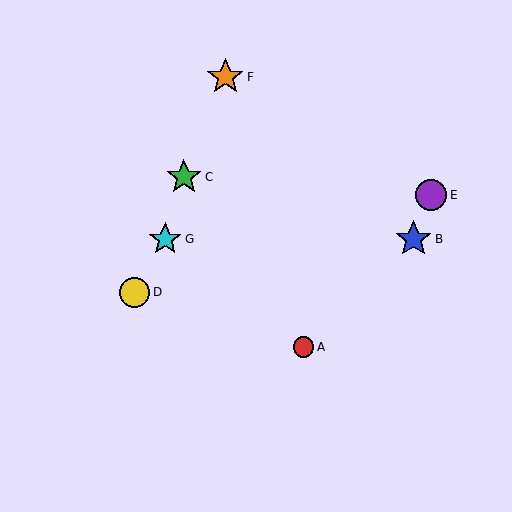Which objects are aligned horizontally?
Objects B, G are aligned horizontally.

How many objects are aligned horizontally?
2 objects (B, G) are aligned horizontally.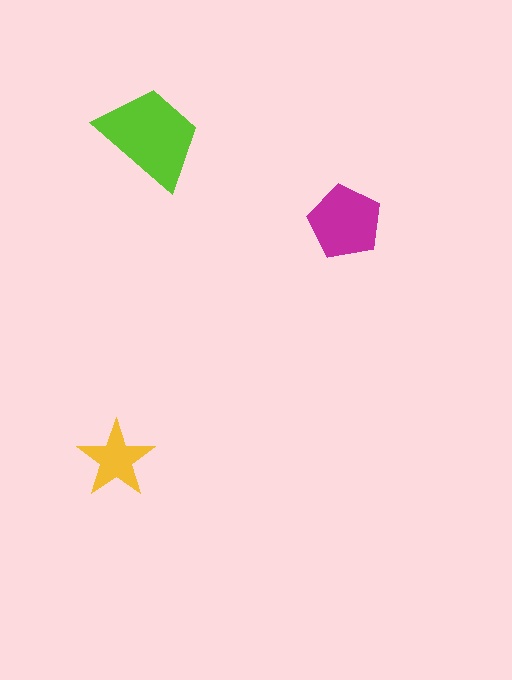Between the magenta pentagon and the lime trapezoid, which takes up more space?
The lime trapezoid.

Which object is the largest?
The lime trapezoid.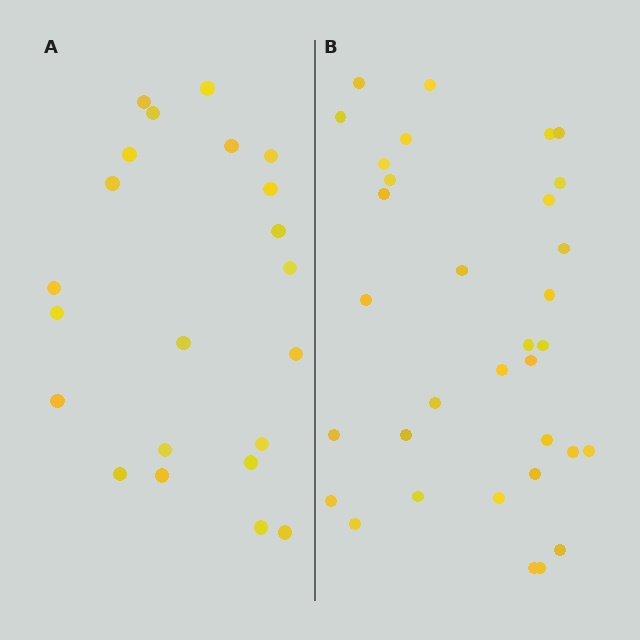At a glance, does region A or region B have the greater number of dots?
Region B (the right region) has more dots.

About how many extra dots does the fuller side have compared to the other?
Region B has roughly 12 or so more dots than region A.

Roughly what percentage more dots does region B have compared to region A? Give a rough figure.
About 50% more.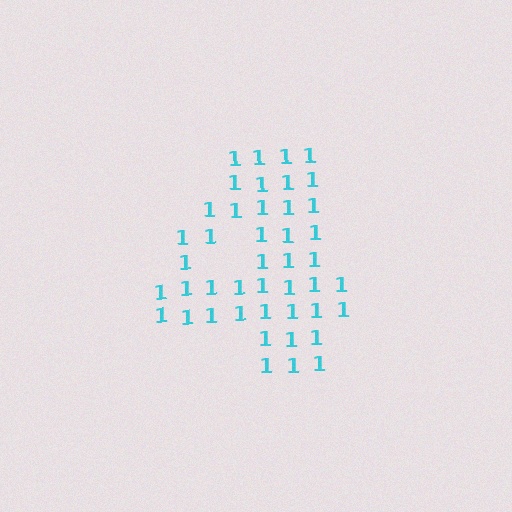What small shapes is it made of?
It is made of small digit 1's.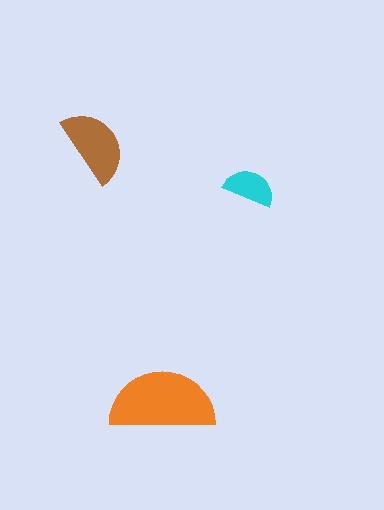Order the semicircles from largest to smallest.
the orange one, the brown one, the cyan one.